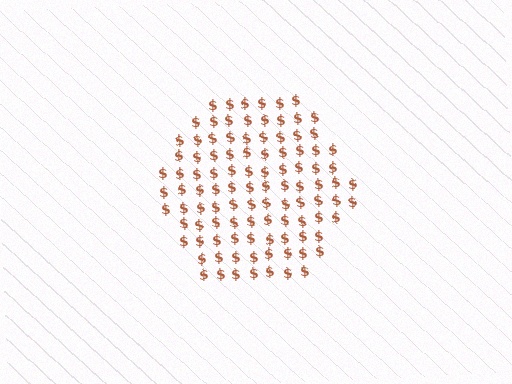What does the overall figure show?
The overall figure shows a hexagon.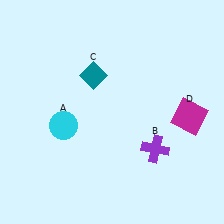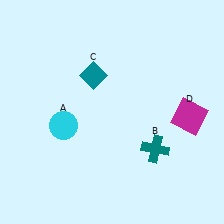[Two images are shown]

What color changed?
The cross (B) changed from purple in Image 1 to teal in Image 2.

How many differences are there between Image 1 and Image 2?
There is 1 difference between the two images.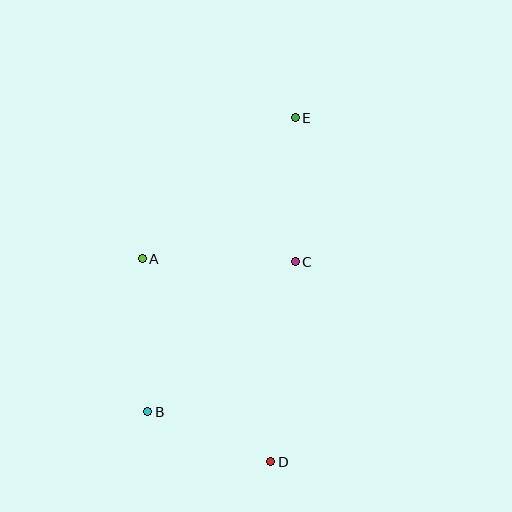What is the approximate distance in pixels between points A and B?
The distance between A and B is approximately 153 pixels.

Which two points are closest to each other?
Points B and D are closest to each other.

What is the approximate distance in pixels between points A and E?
The distance between A and E is approximately 208 pixels.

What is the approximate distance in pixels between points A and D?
The distance between A and D is approximately 240 pixels.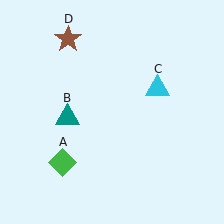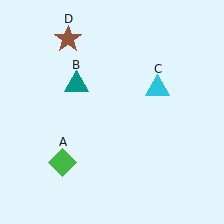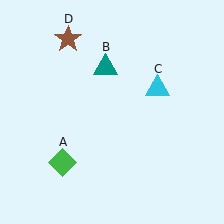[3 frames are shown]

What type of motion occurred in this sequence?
The teal triangle (object B) rotated clockwise around the center of the scene.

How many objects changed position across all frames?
1 object changed position: teal triangle (object B).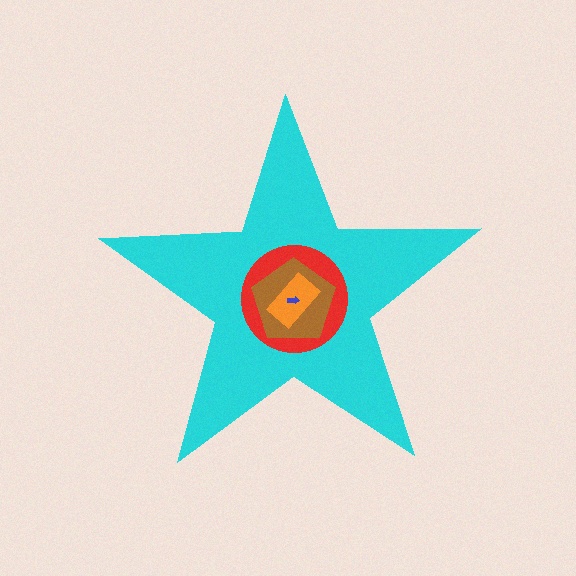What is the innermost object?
The blue arrow.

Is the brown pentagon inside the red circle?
Yes.